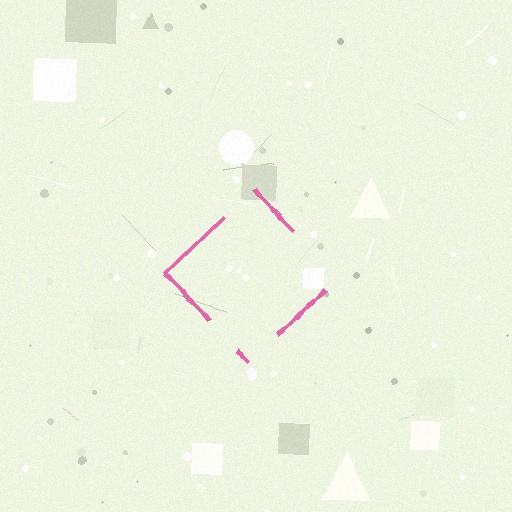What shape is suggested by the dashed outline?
The dashed outline suggests a diamond.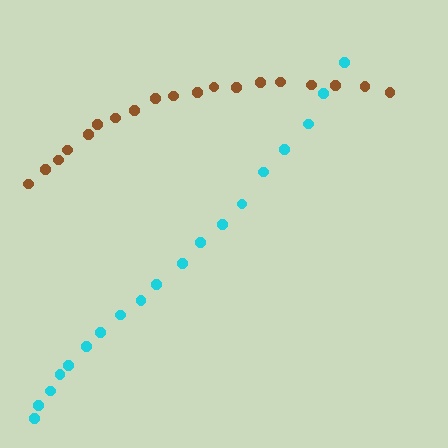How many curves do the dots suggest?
There are 2 distinct paths.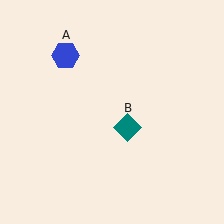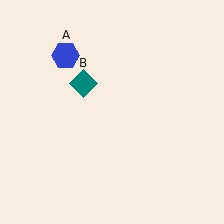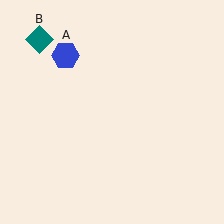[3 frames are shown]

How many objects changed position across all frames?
1 object changed position: teal diamond (object B).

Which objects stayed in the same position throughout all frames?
Blue hexagon (object A) remained stationary.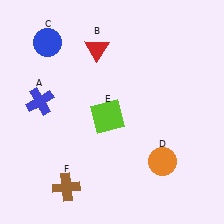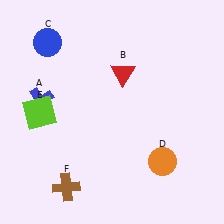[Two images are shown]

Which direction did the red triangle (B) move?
The red triangle (B) moved right.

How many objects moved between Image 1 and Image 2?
2 objects moved between the two images.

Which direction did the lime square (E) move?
The lime square (E) moved left.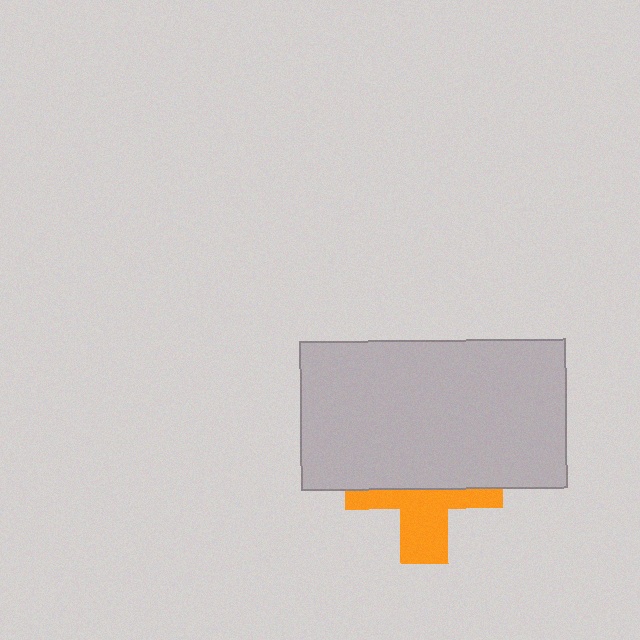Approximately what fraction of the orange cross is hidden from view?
Roughly 57% of the orange cross is hidden behind the light gray rectangle.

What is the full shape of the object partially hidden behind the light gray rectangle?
The partially hidden object is an orange cross.